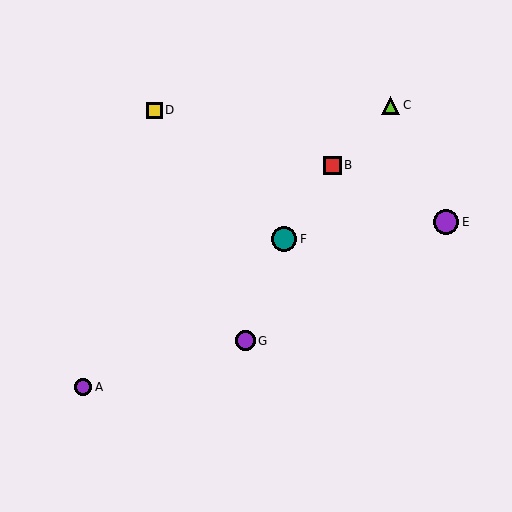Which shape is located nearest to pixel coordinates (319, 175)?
The red square (labeled B) at (332, 165) is nearest to that location.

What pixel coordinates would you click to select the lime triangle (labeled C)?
Click at (391, 105) to select the lime triangle C.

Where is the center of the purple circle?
The center of the purple circle is at (446, 222).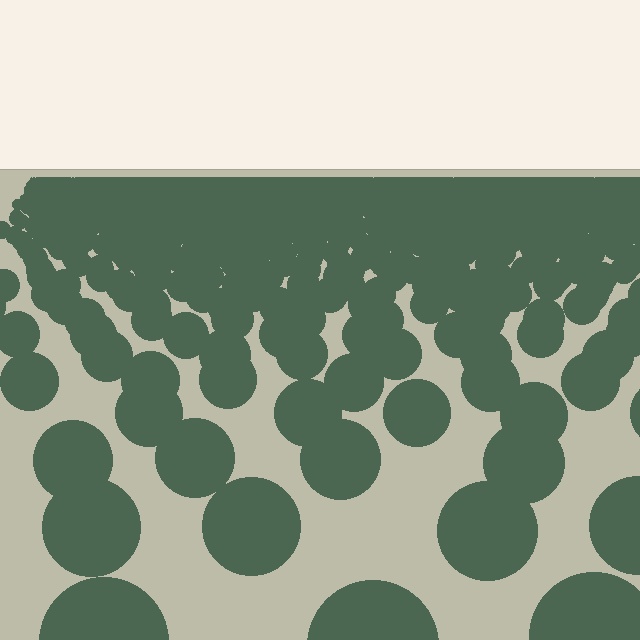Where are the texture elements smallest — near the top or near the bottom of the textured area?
Near the top.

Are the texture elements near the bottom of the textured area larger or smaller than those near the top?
Larger. Near the bottom, elements are closer to the viewer and appear at a bigger on-screen size.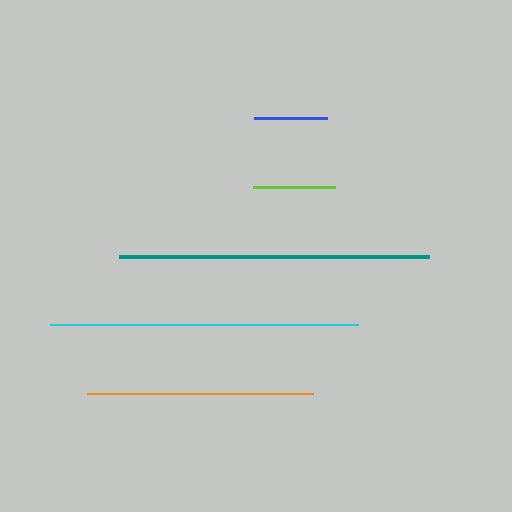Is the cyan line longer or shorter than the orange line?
The cyan line is longer than the orange line.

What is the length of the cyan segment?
The cyan segment is approximately 308 pixels long.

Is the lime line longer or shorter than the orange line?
The orange line is longer than the lime line.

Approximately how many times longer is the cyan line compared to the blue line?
The cyan line is approximately 4.2 times the length of the blue line.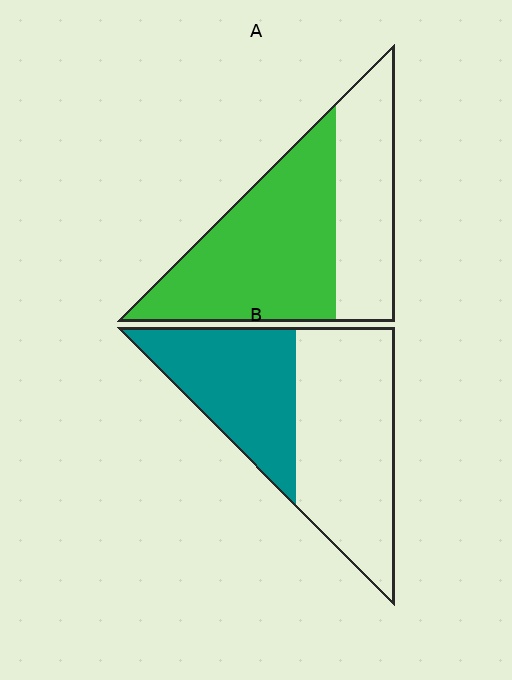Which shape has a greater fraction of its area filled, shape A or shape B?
Shape A.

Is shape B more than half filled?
No.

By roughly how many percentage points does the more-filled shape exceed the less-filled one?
By roughly 20 percentage points (A over B).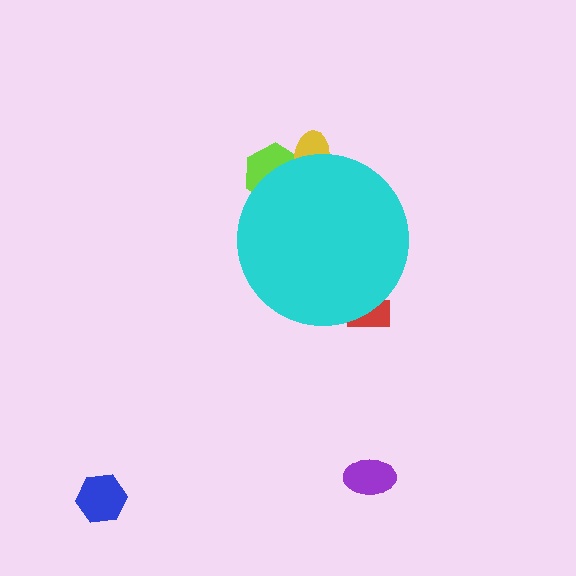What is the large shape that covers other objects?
A cyan circle.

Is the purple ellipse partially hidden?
No, the purple ellipse is fully visible.